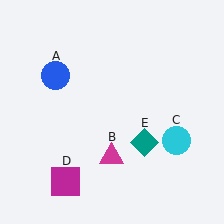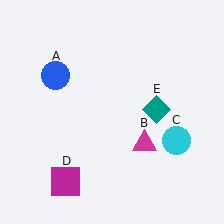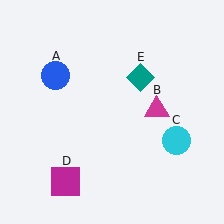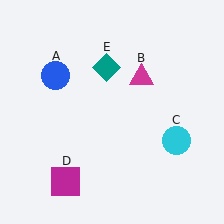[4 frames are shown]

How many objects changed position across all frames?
2 objects changed position: magenta triangle (object B), teal diamond (object E).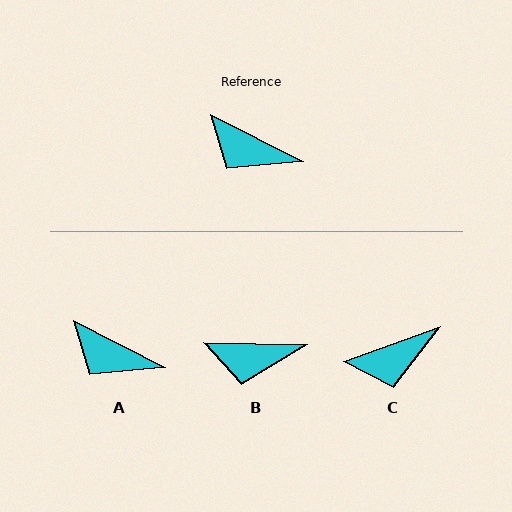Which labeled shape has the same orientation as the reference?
A.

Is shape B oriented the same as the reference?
No, it is off by about 26 degrees.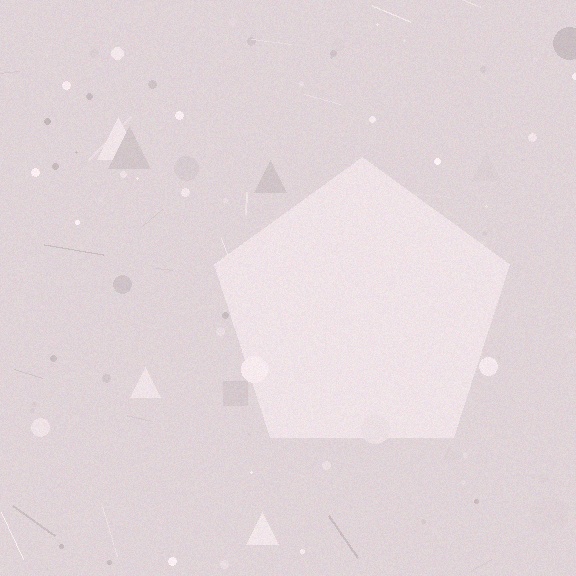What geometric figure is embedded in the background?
A pentagon is embedded in the background.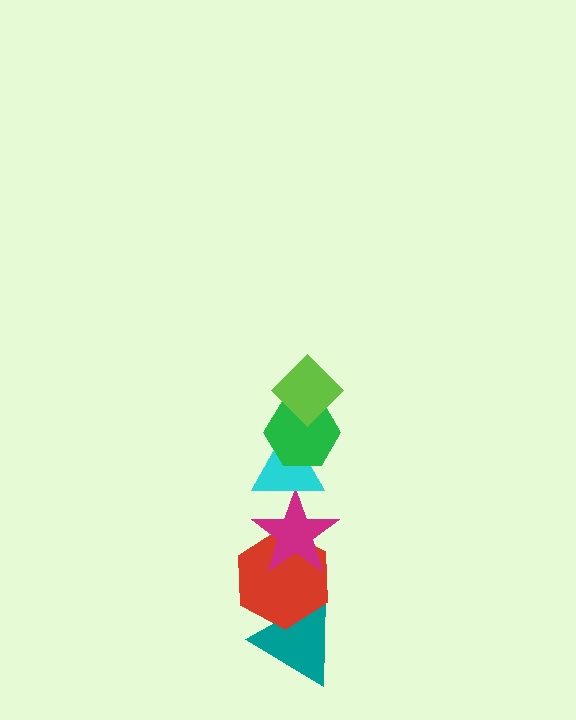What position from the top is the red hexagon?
The red hexagon is 5th from the top.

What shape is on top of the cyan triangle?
The green hexagon is on top of the cyan triangle.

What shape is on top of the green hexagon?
The lime diamond is on top of the green hexagon.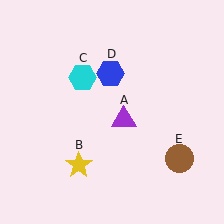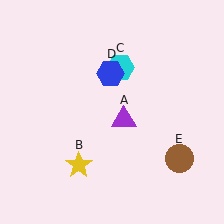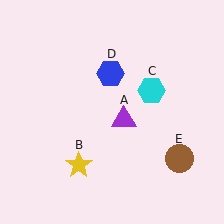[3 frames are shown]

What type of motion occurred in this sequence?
The cyan hexagon (object C) rotated clockwise around the center of the scene.